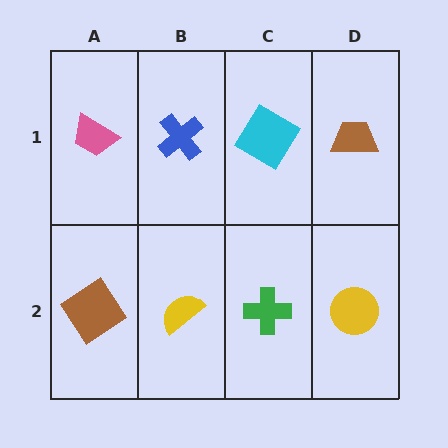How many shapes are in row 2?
4 shapes.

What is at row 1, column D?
A brown trapezoid.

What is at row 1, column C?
A cyan diamond.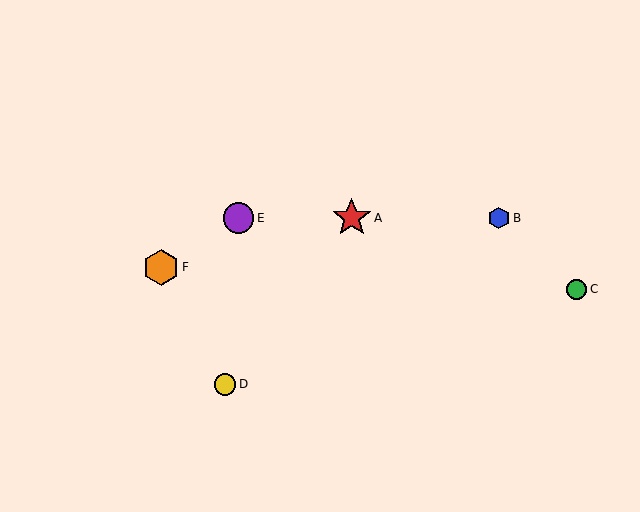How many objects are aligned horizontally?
3 objects (A, B, E) are aligned horizontally.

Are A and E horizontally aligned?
Yes, both are at y≈218.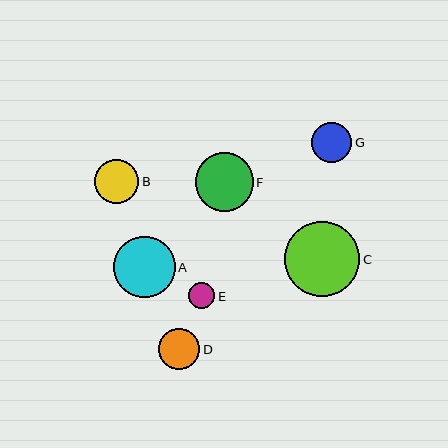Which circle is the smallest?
Circle E is the smallest with a size of approximately 27 pixels.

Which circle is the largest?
Circle C is the largest with a size of approximately 75 pixels.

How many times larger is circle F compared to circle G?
Circle F is approximately 1.4 times the size of circle G.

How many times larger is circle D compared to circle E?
Circle D is approximately 1.6 times the size of circle E.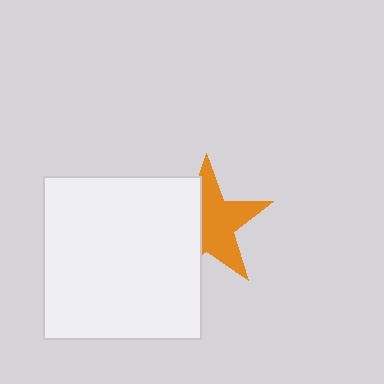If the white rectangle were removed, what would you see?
You would see the complete orange star.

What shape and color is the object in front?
The object in front is a white rectangle.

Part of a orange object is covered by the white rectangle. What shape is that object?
It is a star.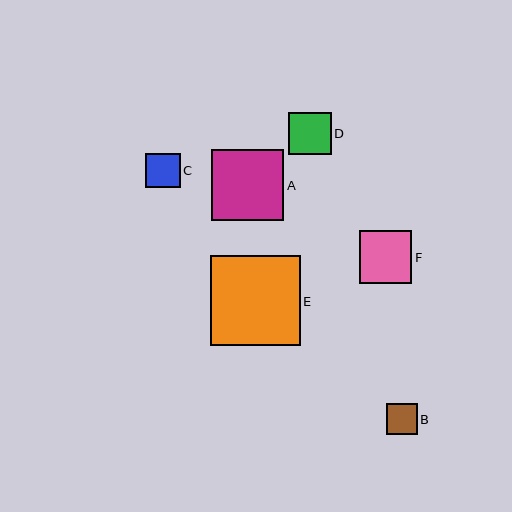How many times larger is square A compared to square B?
Square A is approximately 2.3 times the size of square B.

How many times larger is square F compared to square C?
Square F is approximately 1.5 times the size of square C.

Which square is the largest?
Square E is the largest with a size of approximately 90 pixels.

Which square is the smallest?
Square B is the smallest with a size of approximately 31 pixels.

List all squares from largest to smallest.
From largest to smallest: E, A, F, D, C, B.